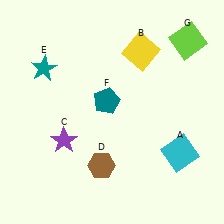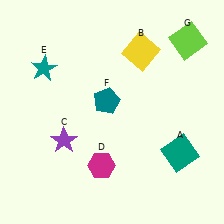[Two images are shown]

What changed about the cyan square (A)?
In Image 1, A is cyan. In Image 2, it changed to teal.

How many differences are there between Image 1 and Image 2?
There are 2 differences between the two images.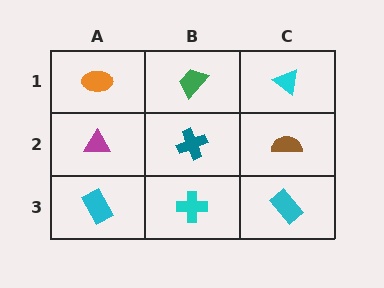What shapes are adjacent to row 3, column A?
A magenta triangle (row 2, column A), a cyan cross (row 3, column B).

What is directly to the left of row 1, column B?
An orange ellipse.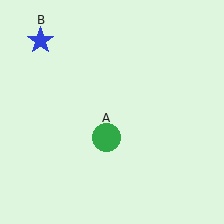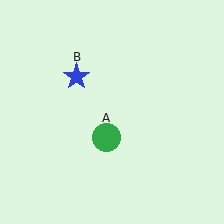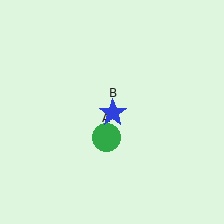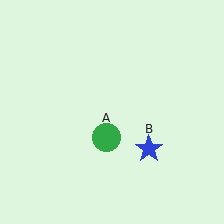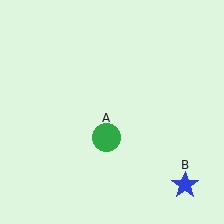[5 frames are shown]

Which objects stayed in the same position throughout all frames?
Green circle (object A) remained stationary.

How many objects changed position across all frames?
1 object changed position: blue star (object B).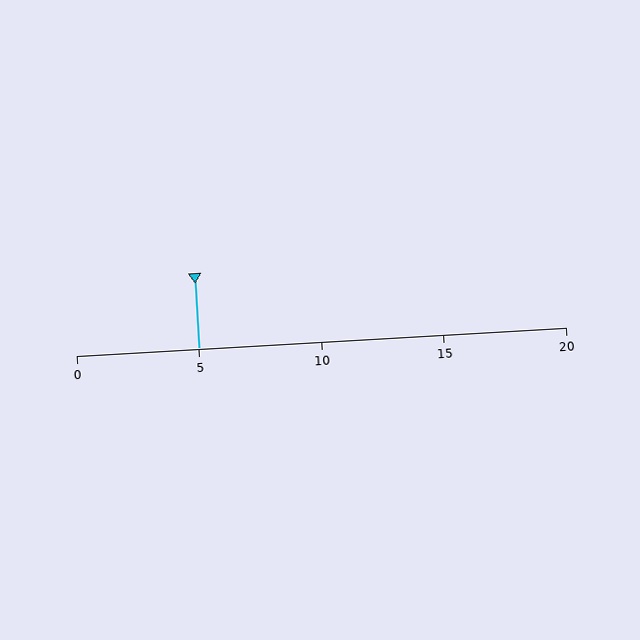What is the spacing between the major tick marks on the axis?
The major ticks are spaced 5 apart.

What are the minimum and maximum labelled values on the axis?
The axis runs from 0 to 20.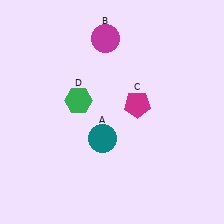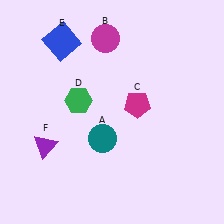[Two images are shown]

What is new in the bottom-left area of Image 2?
A purple triangle (F) was added in the bottom-left area of Image 2.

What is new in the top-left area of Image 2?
A blue square (E) was added in the top-left area of Image 2.